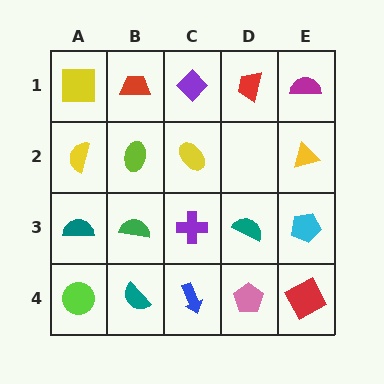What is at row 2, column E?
A yellow triangle.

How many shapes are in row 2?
4 shapes.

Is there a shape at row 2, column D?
No, that cell is empty.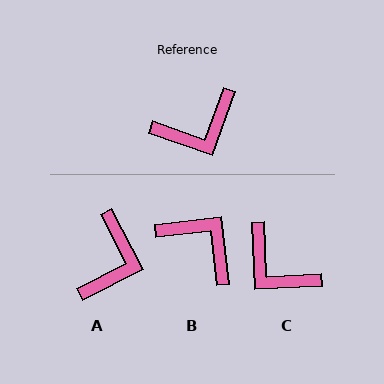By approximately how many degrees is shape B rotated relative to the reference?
Approximately 116 degrees counter-clockwise.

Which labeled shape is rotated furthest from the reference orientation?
B, about 116 degrees away.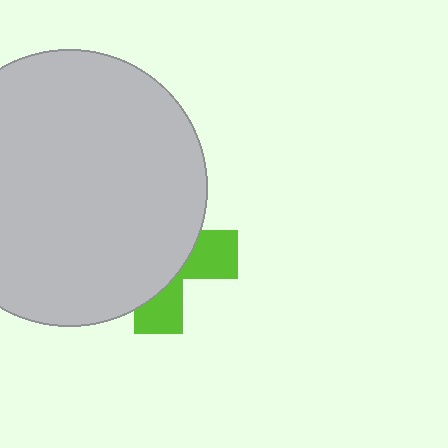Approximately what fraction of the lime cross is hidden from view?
Roughly 68% of the lime cross is hidden behind the light gray circle.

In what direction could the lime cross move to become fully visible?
The lime cross could move right. That would shift it out from behind the light gray circle entirely.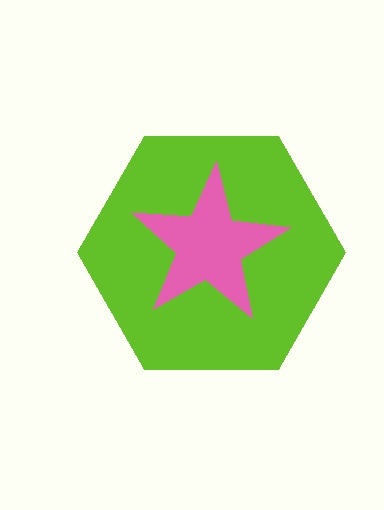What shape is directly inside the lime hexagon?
The pink star.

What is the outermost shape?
The lime hexagon.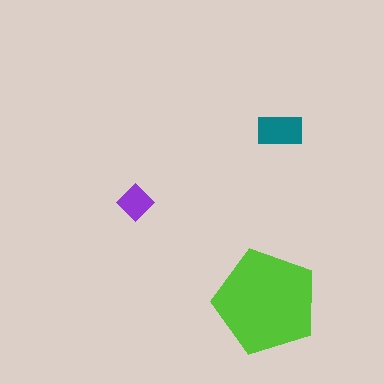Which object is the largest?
The lime pentagon.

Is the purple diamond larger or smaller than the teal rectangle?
Smaller.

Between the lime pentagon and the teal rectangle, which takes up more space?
The lime pentagon.